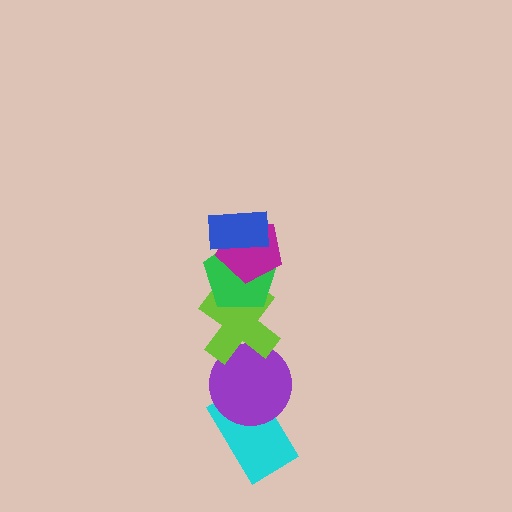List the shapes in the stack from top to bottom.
From top to bottom: the blue rectangle, the magenta pentagon, the green pentagon, the lime cross, the purple circle, the cyan rectangle.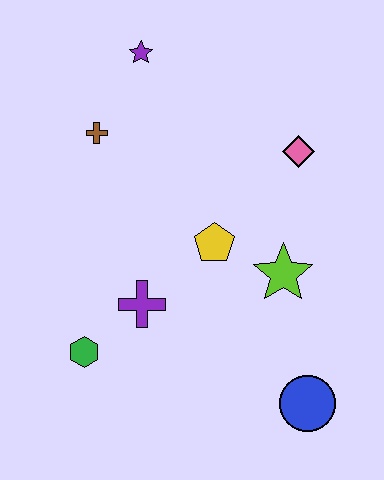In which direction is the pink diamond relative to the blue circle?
The pink diamond is above the blue circle.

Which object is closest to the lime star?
The yellow pentagon is closest to the lime star.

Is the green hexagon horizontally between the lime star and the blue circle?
No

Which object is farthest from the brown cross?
The blue circle is farthest from the brown cross.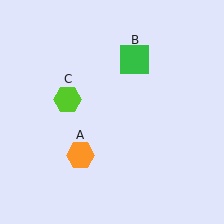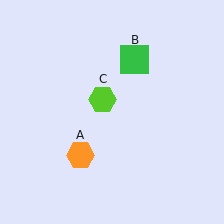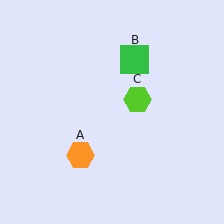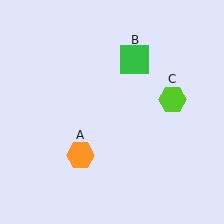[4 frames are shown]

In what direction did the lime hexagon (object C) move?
The lime hexagon (object C) moved right.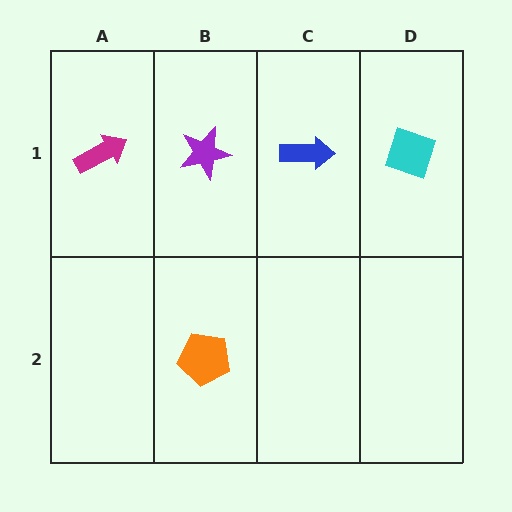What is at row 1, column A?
A magenta arrow.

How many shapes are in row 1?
4 shapes.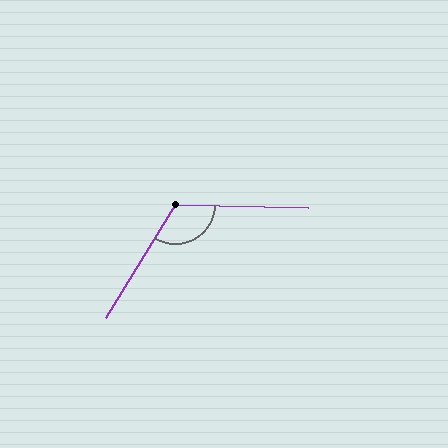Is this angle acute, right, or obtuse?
It is obtuse.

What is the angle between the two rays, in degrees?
Approximately 121 degrees.